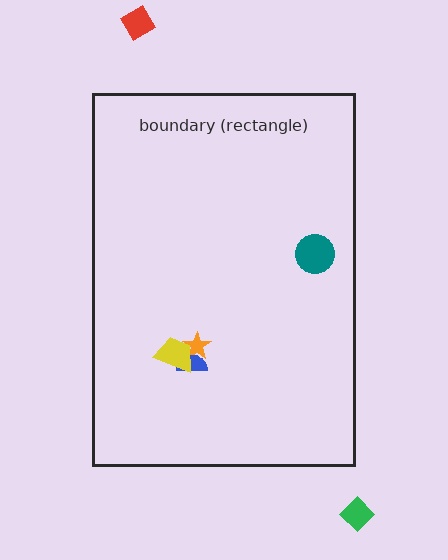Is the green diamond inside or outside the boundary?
Outside.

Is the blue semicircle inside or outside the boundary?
Inside.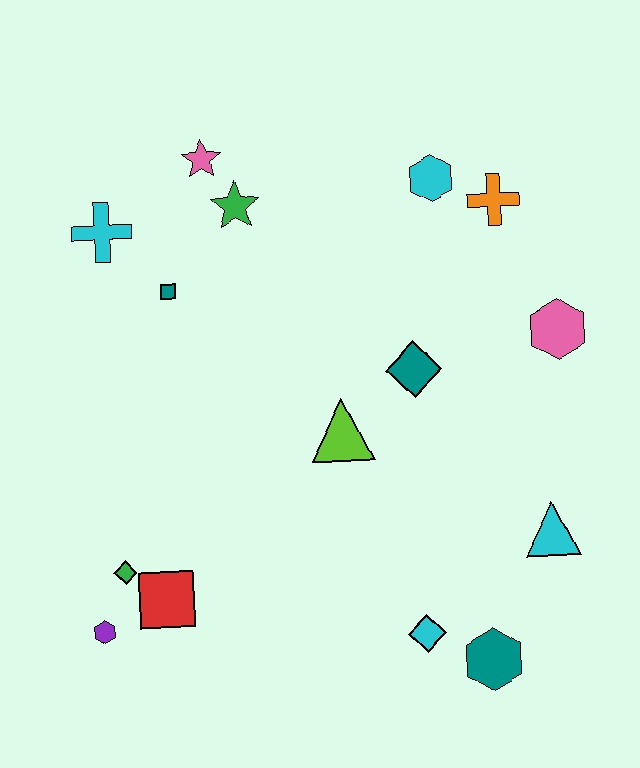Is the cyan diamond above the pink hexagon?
No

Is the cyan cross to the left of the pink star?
Yes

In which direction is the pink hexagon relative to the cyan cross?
The pink hexagon is to the right of the cyan cross.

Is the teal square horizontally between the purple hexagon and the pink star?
Yes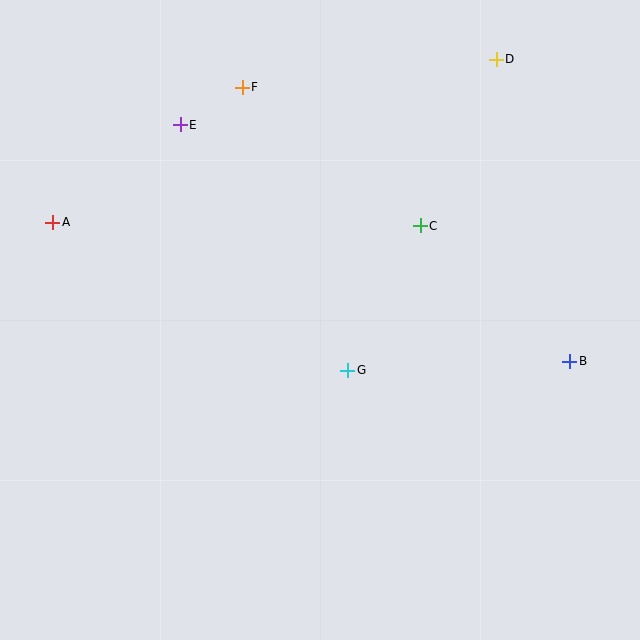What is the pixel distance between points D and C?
The distance between D and C is 183 pixels.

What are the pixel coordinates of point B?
Point B is at (570, 361).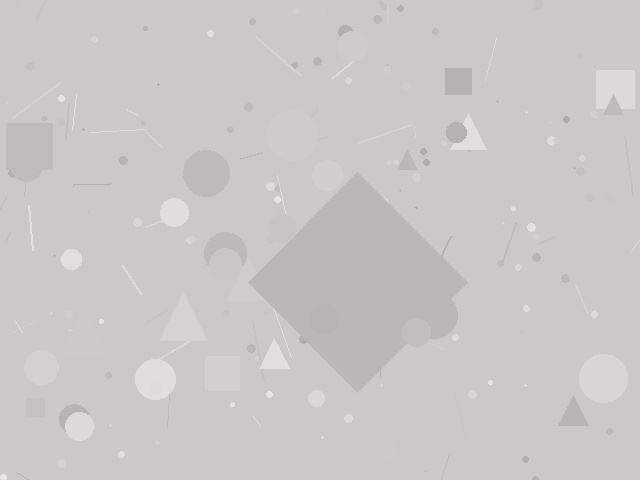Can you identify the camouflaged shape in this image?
The camouflaged shape is a diamond.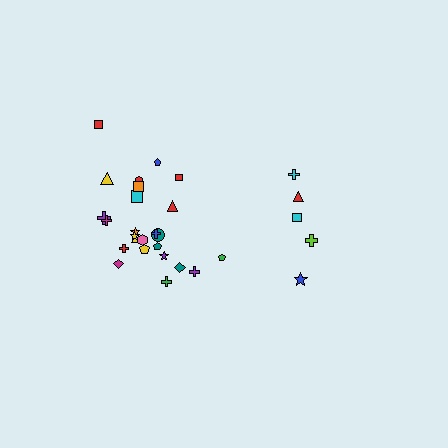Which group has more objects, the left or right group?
The left group.